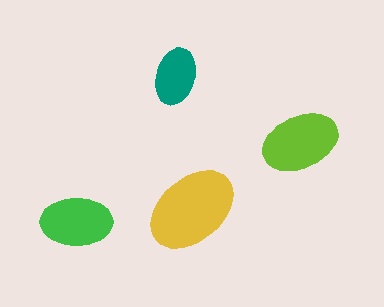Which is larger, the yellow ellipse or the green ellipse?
The yellow one.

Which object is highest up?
The teal ellipse is topmost.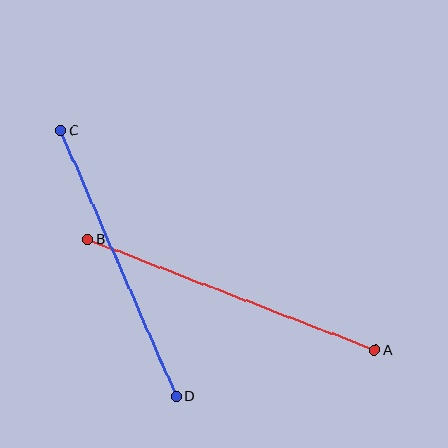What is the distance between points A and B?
The distance is approximately 307 pixels.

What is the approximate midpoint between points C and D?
The midpoint is at approximately (118, 264) pixels.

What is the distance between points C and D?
The distance is approximately 290 pixels.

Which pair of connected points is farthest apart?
Points A and B are farthest apart.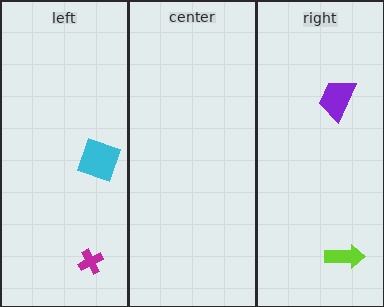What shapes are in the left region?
The cyan square, the magenta cross.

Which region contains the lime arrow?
The right region.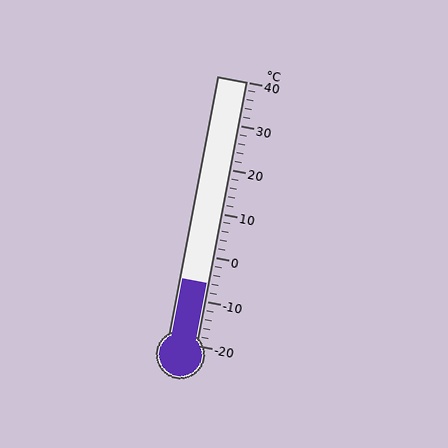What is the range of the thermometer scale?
The thermometer scale ranges from -20°C to 40°C.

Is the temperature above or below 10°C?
The temperature is below 10°C.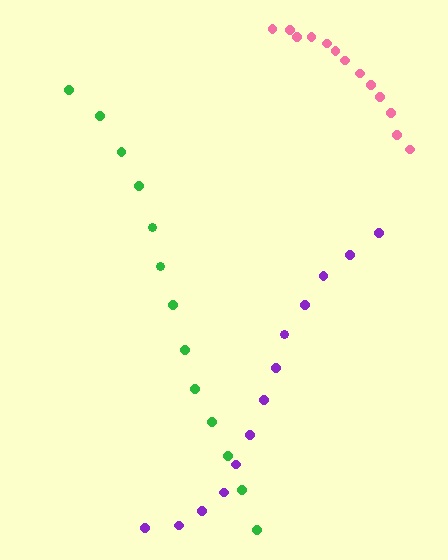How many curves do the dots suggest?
There are 3 distinct paths.